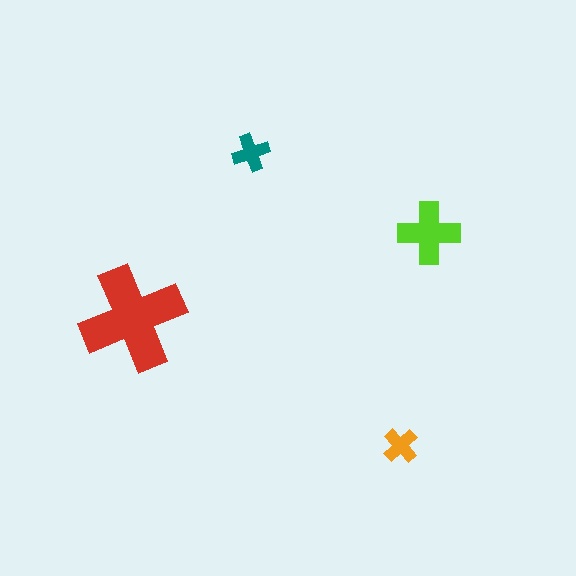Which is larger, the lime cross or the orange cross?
The lime one.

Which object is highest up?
The teal cross is topmost.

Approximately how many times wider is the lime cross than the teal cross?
About 1.5 times wider.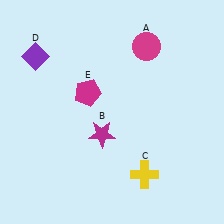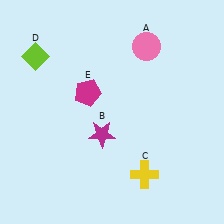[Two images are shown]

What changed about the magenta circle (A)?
In Image 1, A is magenta. In Image 2, it changed to pink.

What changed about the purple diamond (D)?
In Image 1, D is purple. In Image 2, it changed to lime.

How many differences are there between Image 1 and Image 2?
There are 2 differences between the two images.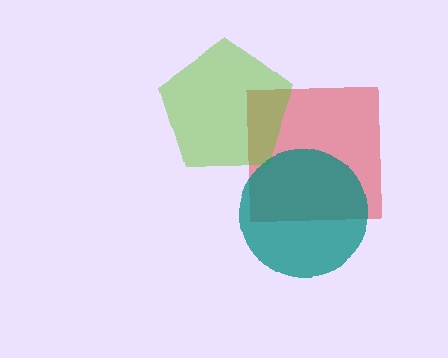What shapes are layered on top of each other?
The layered shapes are: a red square, a lime pentagon, a teal circle.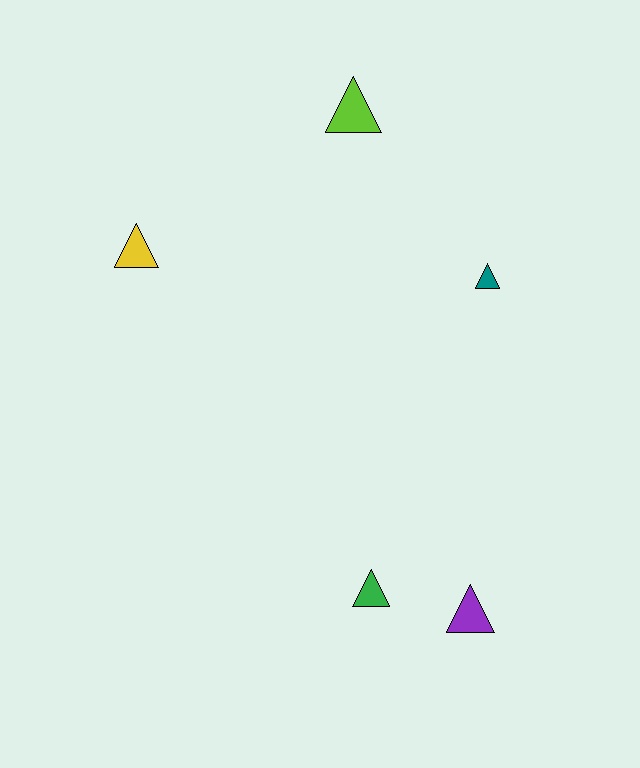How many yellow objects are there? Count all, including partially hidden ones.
There is 1 yellow object.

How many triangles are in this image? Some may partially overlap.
There are 5 triangles.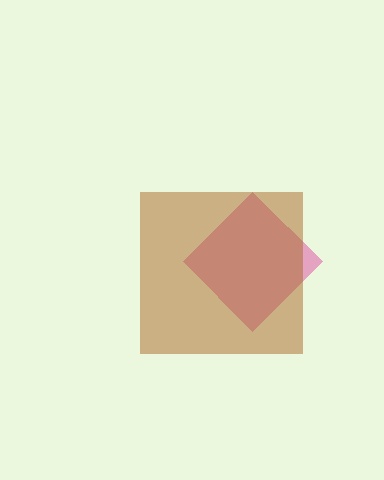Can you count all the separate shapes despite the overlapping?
Yes, there are 2 separate shapes.